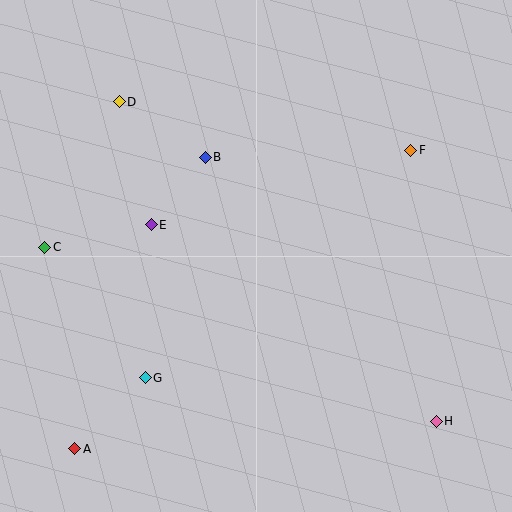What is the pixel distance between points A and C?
The distance between A and C is 204 pixels.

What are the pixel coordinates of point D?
Point D is at (119, 102).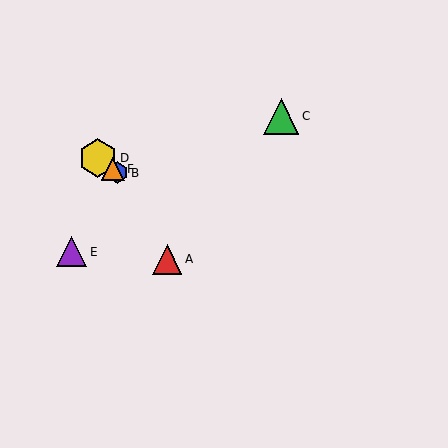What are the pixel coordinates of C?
Object C is at (281, 116).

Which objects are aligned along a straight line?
Objects B, D, F are aligned along a straight line.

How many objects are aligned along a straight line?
3 objects (B, D, F) are aligned along a straight line.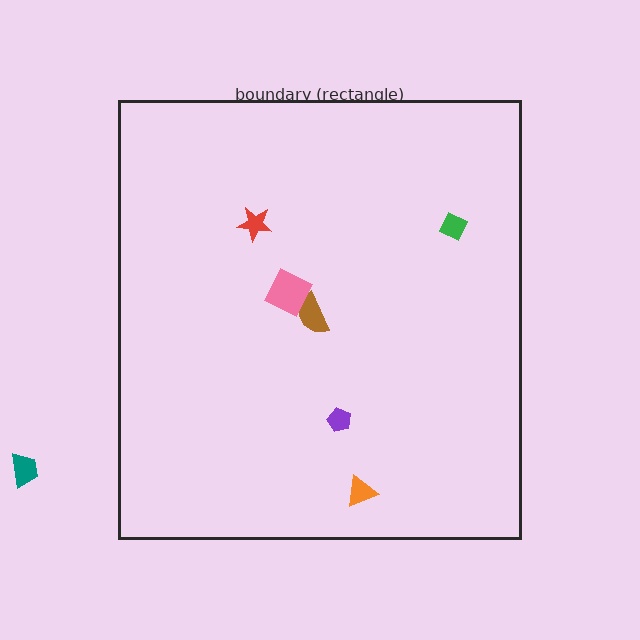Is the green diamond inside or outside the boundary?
Inside.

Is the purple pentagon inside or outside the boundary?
Inside.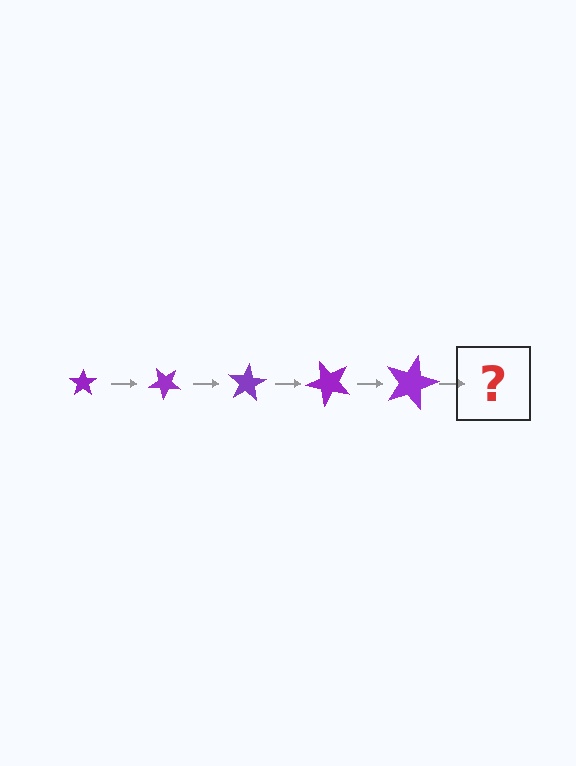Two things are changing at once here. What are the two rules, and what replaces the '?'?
The two rules are that the star grows larger each step and it rotates 40 degrees each step. The '?' should be a star, larger than the previous one and rotated 200 degrees from the start.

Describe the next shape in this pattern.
It should be a star, larger than the previous one and rotated 200 degrees from the start.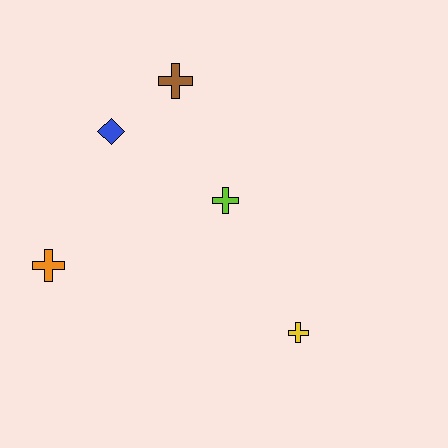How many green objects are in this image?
There are no green objects.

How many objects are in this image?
There are 5 objects.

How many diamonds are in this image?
There is 1 diamond.